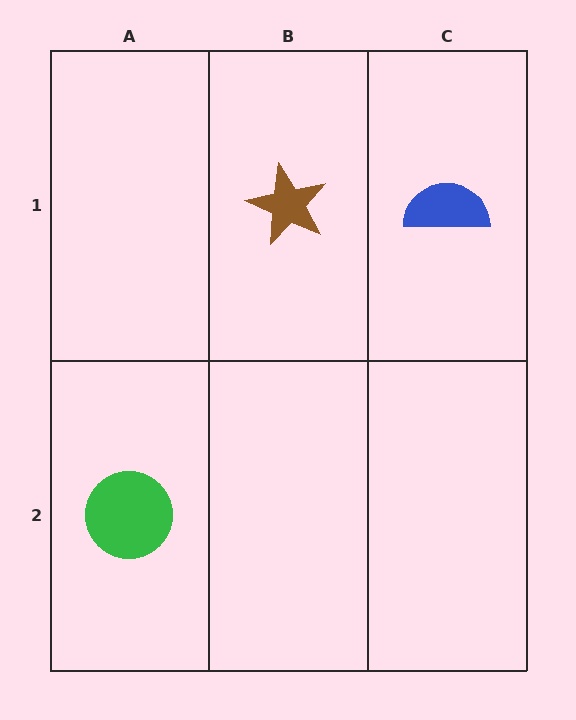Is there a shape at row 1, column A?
No, that cell is empty.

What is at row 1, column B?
A brown star.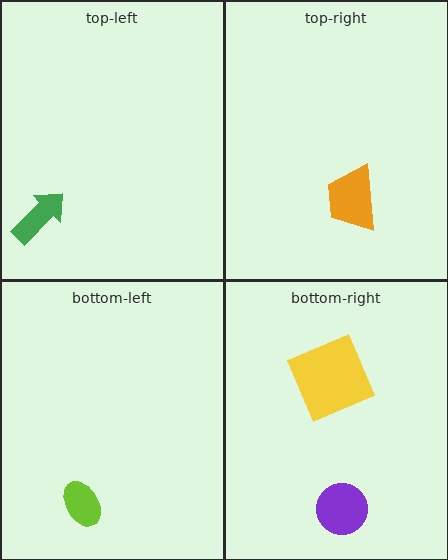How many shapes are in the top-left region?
1.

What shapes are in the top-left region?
The green arrow.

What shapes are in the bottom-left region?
The lime ellipse.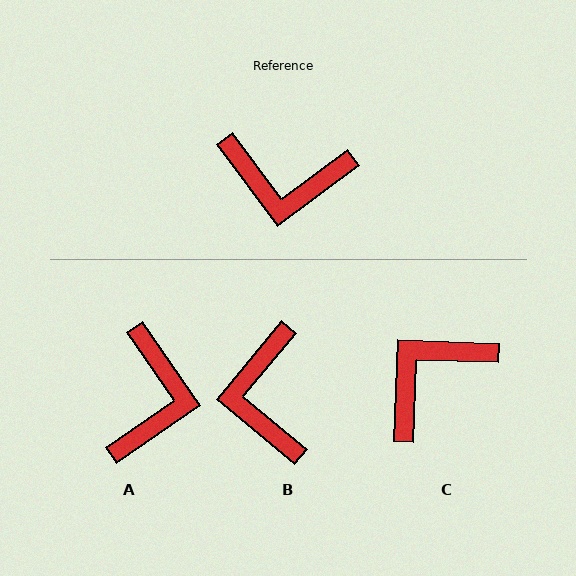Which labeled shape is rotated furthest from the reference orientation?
C, about 129 degrees away.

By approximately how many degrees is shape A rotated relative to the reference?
Approximately 88 degrees counter-clockwise.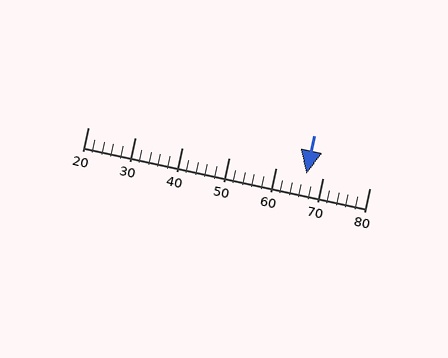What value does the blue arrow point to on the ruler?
The blue arrow points to approximately 66.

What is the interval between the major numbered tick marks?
The major tick marks are spaced 10 units apart.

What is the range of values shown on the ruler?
The ruler shows values from 20 to 80.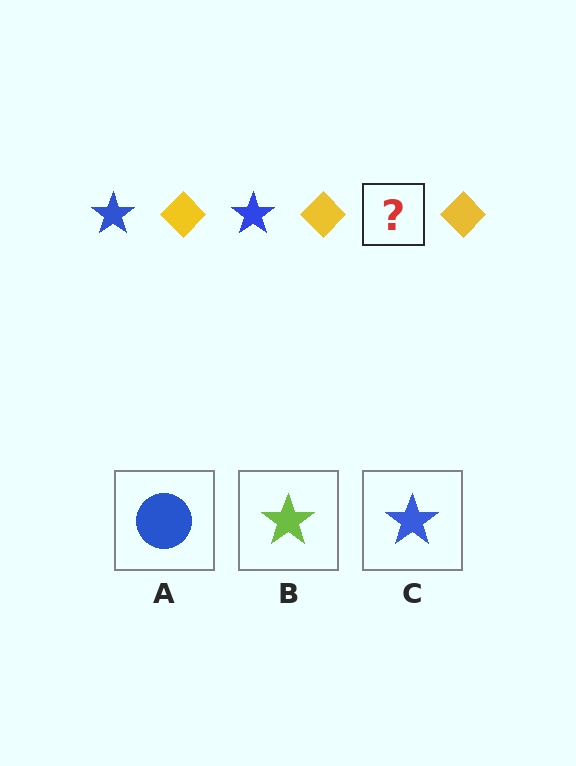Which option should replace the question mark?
Option C.